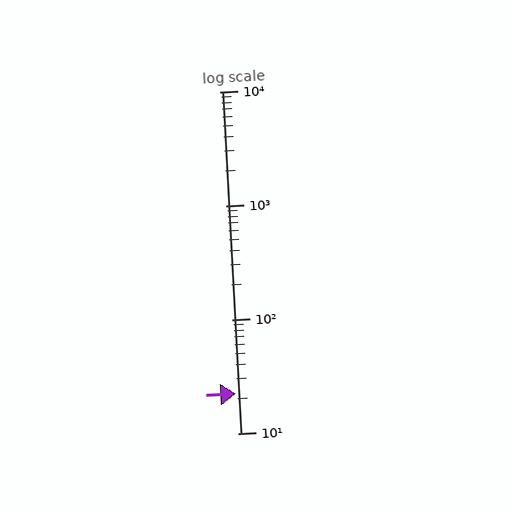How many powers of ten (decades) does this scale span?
The scale spans 3 decades, from 10 to 10000.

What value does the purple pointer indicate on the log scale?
The pointer indicates approximately 22.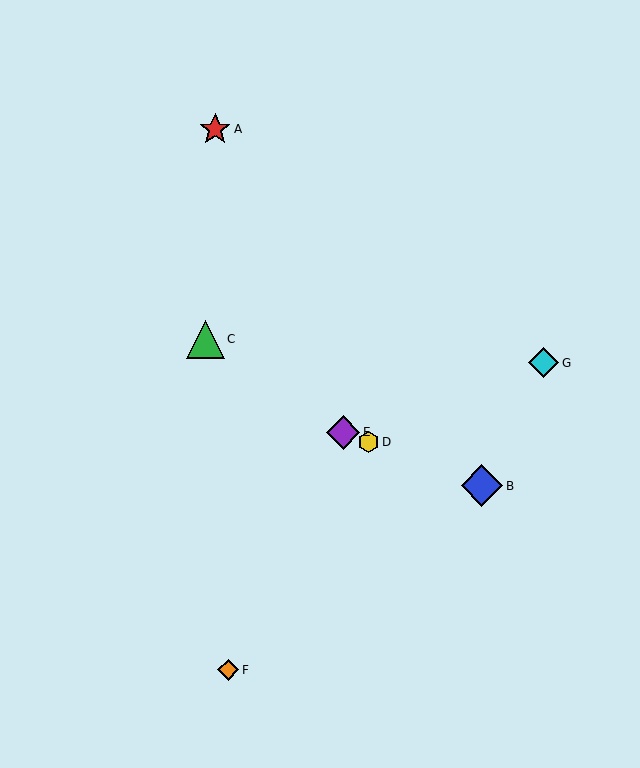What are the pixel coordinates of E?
Object E is at (343, 432).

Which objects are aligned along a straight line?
Objects B, D, E are aligned along a straight line.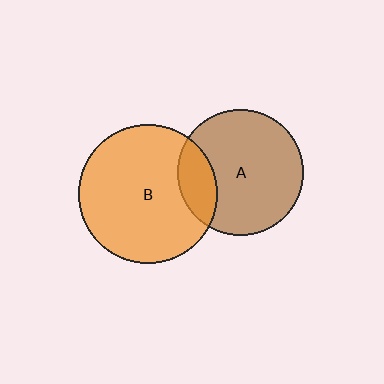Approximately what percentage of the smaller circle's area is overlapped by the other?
Approximately 20%.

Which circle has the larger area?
Circle B (orange).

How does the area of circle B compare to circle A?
Approximately 1.2 times.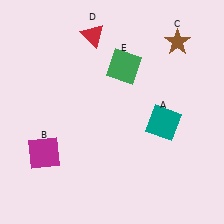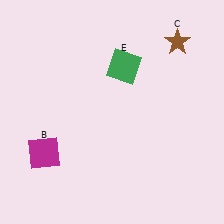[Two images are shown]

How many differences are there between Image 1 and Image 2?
There are 2 differences between the two images.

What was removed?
The red triangle (D), the teal square (A) were removed in Image 2.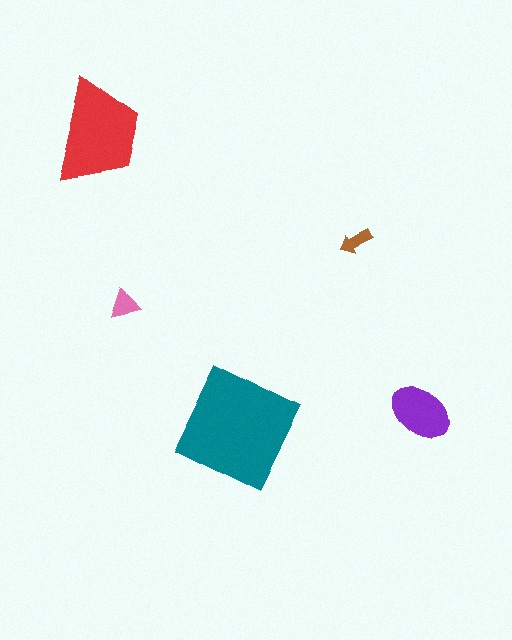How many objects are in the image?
There are 5 objects in the image.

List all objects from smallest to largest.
The brown arrow, the pink triangle, the purple ellipse, the red trapezoid, the teal square.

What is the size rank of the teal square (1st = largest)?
1st.